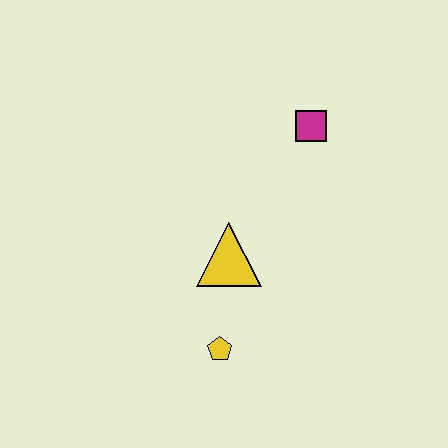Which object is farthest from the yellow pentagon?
The magenta square is farthest from the yellow pentagon.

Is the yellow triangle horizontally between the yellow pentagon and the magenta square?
Yes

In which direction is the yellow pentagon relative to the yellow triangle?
The yellow pentagon is below the yellow triangle.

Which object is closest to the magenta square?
The yellow triangle is closest to the magenta square.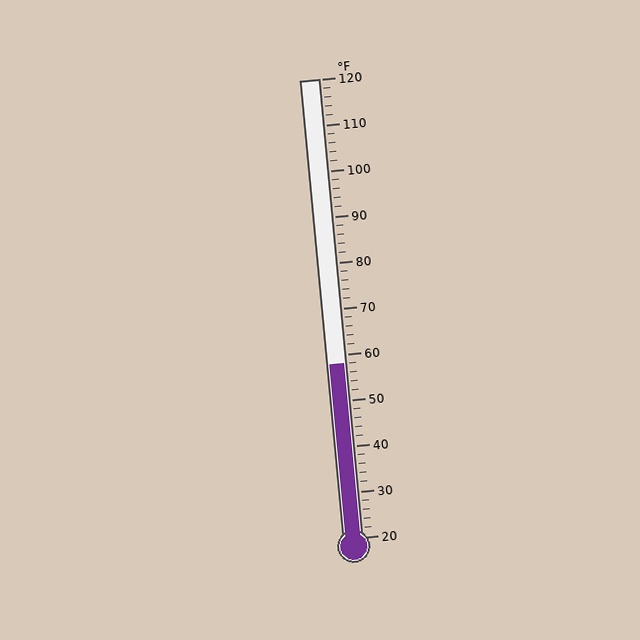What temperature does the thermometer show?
The thermometer shows approximately 58°F.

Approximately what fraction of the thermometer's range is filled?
The thermometer is filled to approximately 40% of its range.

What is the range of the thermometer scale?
The thermometer scale ranges from 20°F to 120°F.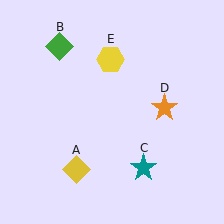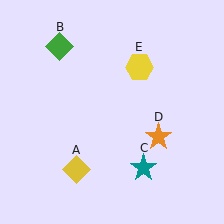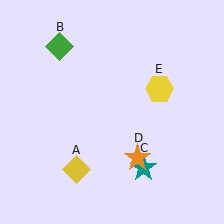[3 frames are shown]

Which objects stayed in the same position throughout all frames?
Yellow diamond (object A) and green diamond (object B) and teal star (object C) remained stationary.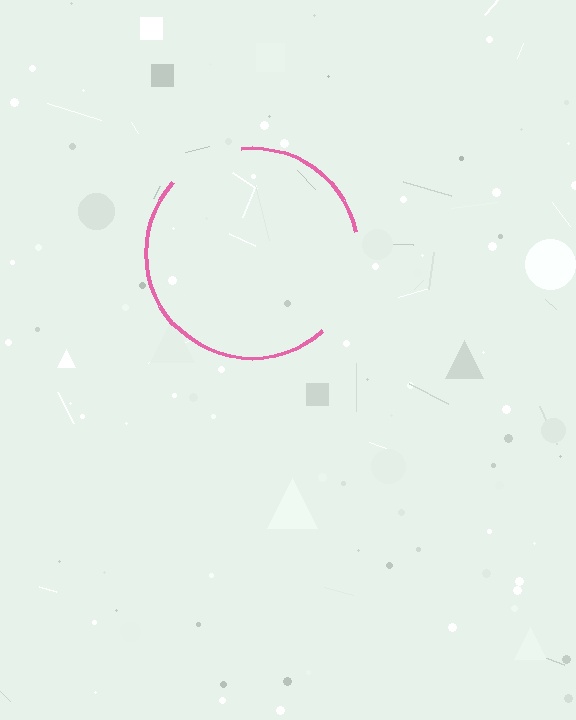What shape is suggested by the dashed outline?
The dashed outline suggests a circle.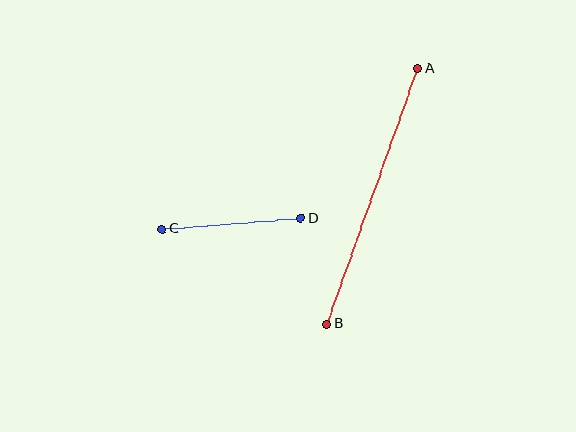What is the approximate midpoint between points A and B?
The midpoint is at approximately (372, 196) pixels.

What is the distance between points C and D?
The distance is approximately 139 pixels.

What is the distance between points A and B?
The distance is approximately 271 pixels.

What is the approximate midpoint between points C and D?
The midpoint is at approximately (232, 224) pixels.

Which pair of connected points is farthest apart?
Points A and B are farthest apart.